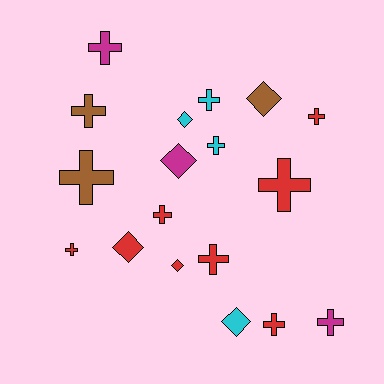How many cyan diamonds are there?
There are 2 cyan diamonds.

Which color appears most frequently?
Red, with 8 objects.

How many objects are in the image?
There are 18 objects.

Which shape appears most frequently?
Cross, with 12 objects.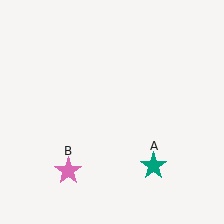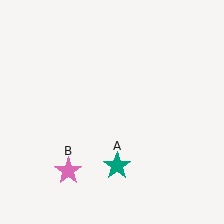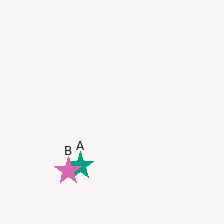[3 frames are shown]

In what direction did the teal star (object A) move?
The teal star (object A) moved left.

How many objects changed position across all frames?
1 object changed position: teal star (object A).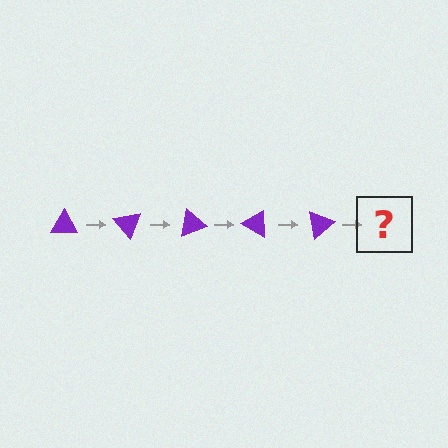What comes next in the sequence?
The next element should be a purple triangle rotated 250 degrees.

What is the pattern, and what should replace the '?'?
The pattern is that the triangle rotates 50 degrees each step. The '?' should be a purple triangle rotated 250 degrees.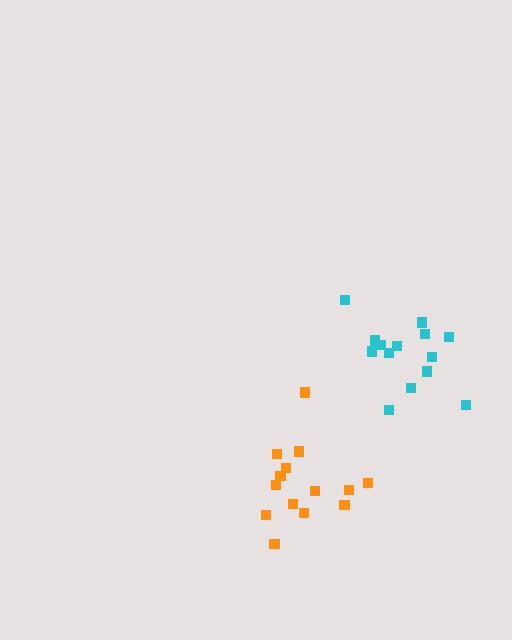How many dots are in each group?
Group 1: 14 dots, Group 2: 14 dots (28 total).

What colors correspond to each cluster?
The clusters are colored: cyan, orange.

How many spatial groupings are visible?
There are 2 spatial groupings.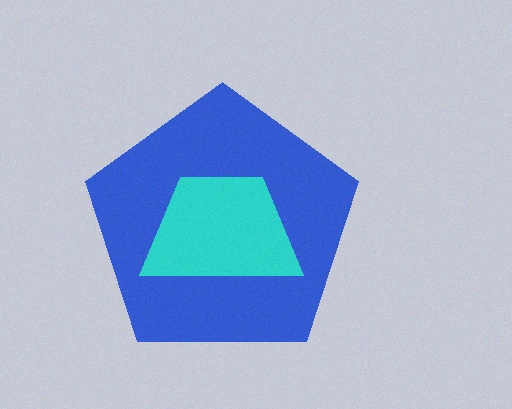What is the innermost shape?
The cyan trapezoid.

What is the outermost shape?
The blue pentagon.